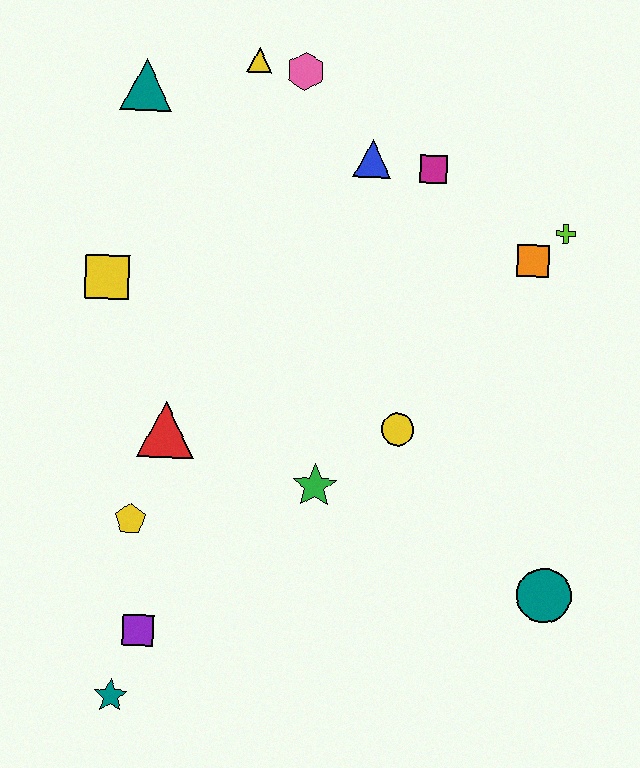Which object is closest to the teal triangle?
The yellow triangle is closest to the teal triangle.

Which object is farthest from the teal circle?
The teal triangle is farthest from the teal circle.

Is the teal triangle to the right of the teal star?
Yes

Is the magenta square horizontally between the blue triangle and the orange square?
Yes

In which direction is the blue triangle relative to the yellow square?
The blue triangle is to the right of the yellow square.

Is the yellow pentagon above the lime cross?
No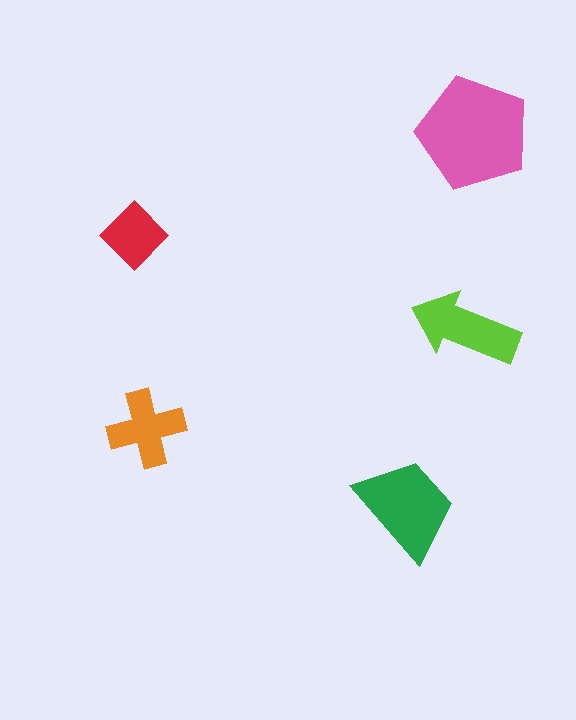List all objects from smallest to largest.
The red diamond, the orange cross, the lime arrow, the green trapezoid, the pink pentagon.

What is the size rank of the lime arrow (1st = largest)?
3rd.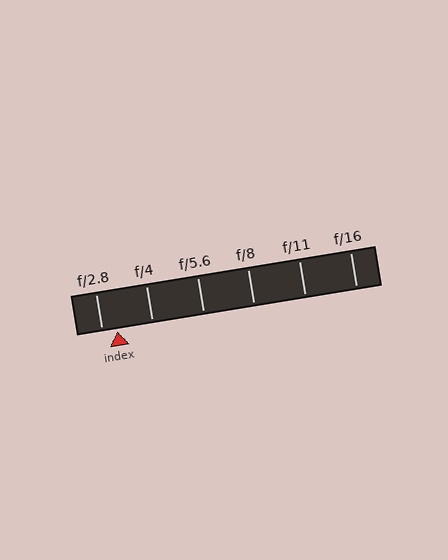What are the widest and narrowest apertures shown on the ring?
The widest aperture shown is f/2.8 and the narrowest is f/16.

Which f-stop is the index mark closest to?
The index mark is closest to f/2.8.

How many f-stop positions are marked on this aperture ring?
There are 6 f-stop positions marked.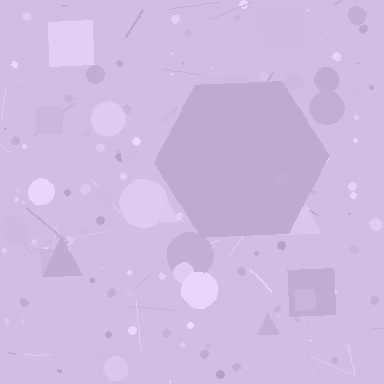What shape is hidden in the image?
A hexagon is hidden in the image.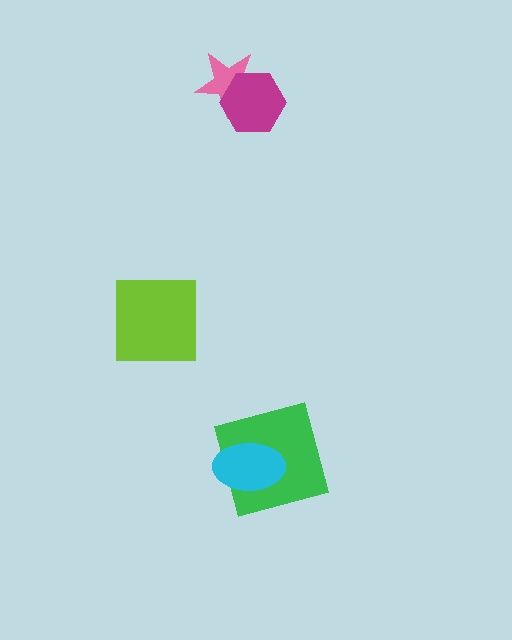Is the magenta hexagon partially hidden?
No, no other shape covers it.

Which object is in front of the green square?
The cyan ellipse is in front of the green square.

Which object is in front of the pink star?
The magenta hexagon is in front of the pink star.